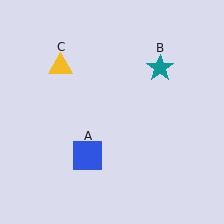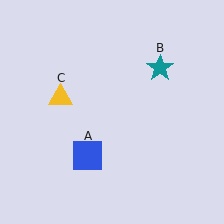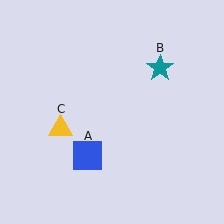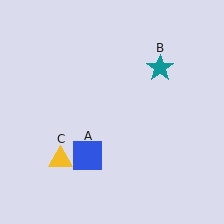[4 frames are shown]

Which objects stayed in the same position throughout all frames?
Blue square (object A) and teal star (object B) remained stationary.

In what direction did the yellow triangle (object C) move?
The yellow triangle (object C) moved down.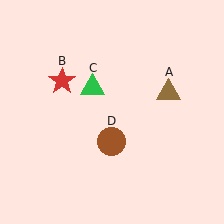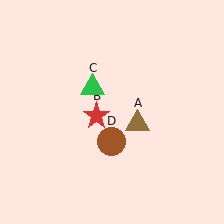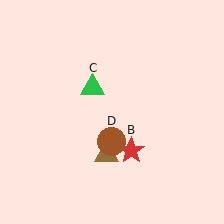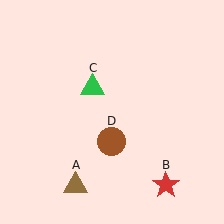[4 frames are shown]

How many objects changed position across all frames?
2 objects changed position: brown triangle (object A), red star (object B).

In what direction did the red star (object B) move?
The red star (object B) moved down and to the right.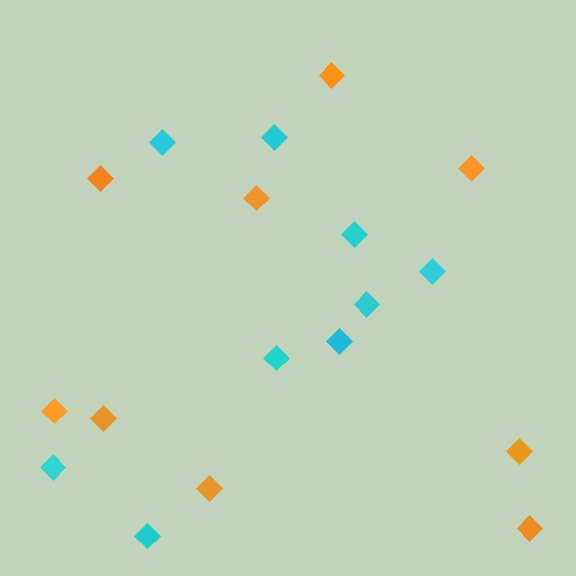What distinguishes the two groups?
There are 2 groups: one group of orange diamonds (9) and one group of cyan diamonds (9).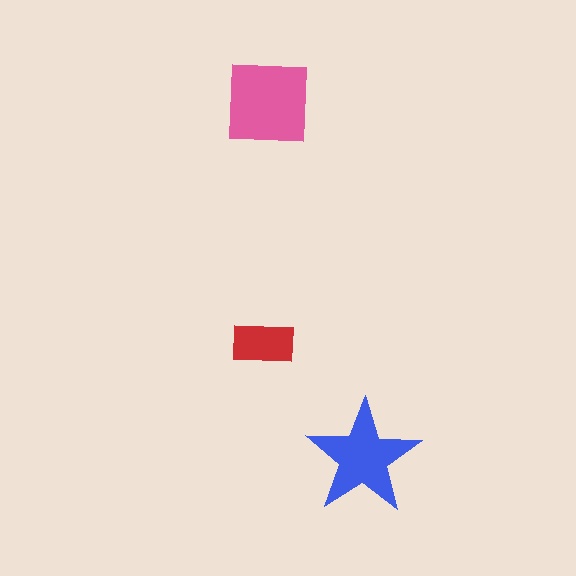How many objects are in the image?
There are 3 objects in the image.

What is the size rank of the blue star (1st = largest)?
2nd.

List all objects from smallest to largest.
The red rectangle, the blue star, the pink square.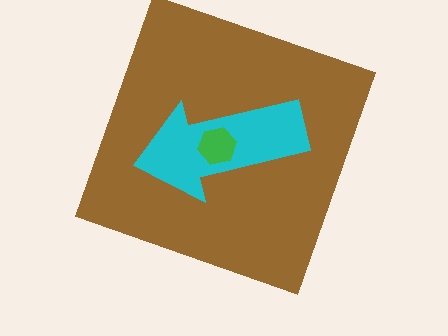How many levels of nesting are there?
3.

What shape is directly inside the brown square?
The cyan arrow.